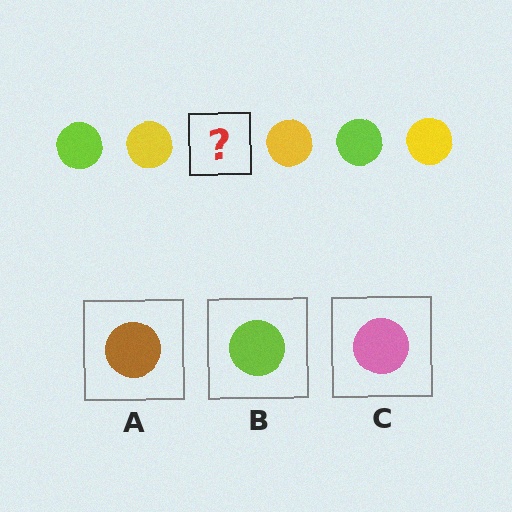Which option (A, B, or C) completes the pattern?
B.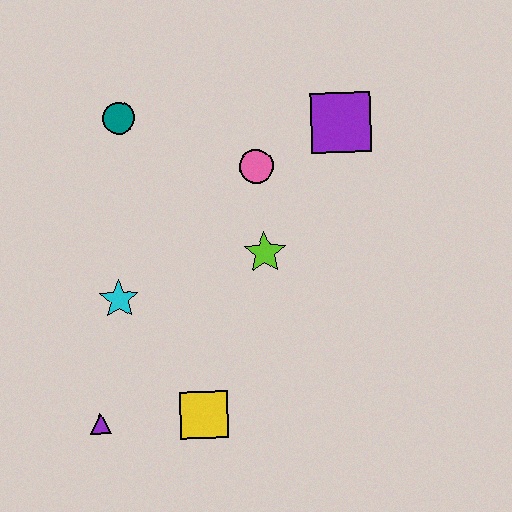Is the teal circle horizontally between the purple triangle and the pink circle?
Yes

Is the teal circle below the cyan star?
No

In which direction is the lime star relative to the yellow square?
The lime star is above the yellow square.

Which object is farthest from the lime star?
The purple triangle is farthest from the lime star.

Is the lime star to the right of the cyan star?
Yes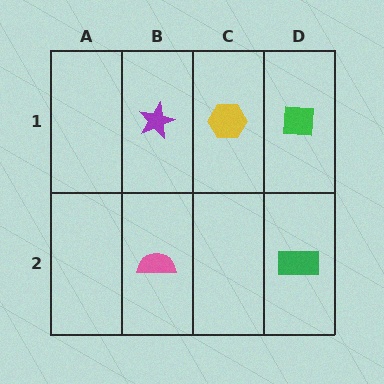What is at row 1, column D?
A green square.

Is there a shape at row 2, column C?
No, that cell is empty.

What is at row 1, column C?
A yellow hexagon.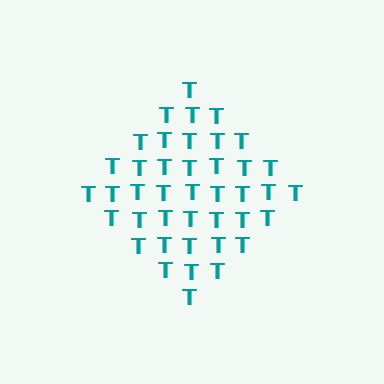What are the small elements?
The small elements are letter T's.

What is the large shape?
The large shape is a diamond.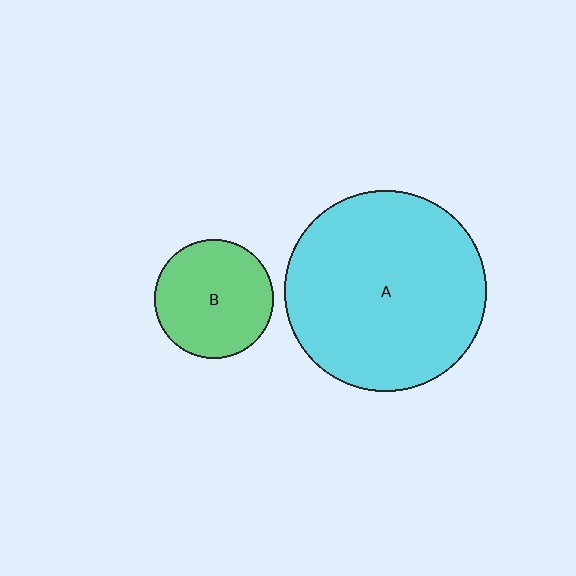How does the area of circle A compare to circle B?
Approximately 2.9 times.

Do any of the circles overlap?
No, none of the circles overlap.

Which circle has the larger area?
Circle A (cyan).